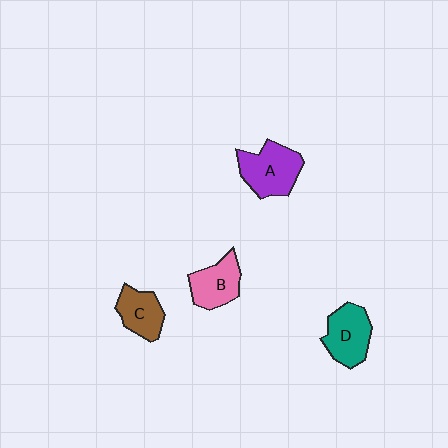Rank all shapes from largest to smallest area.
From largest to smallest: A (purple), D (teal), B (pink), C (brown).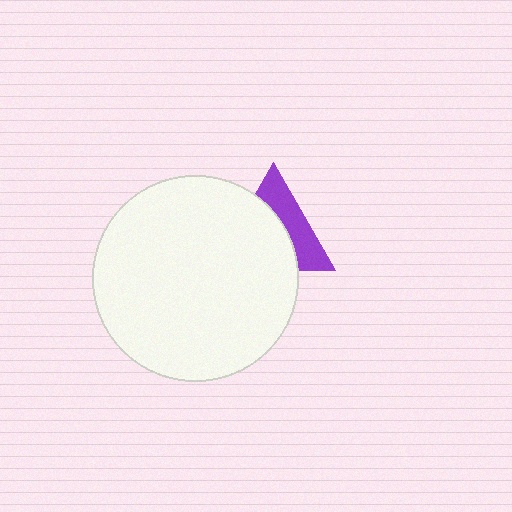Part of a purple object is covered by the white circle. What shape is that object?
It is a triangle.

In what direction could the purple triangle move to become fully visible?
The purple triangle could move toward the upper-right. That would shift it out from behind the white circle entirely.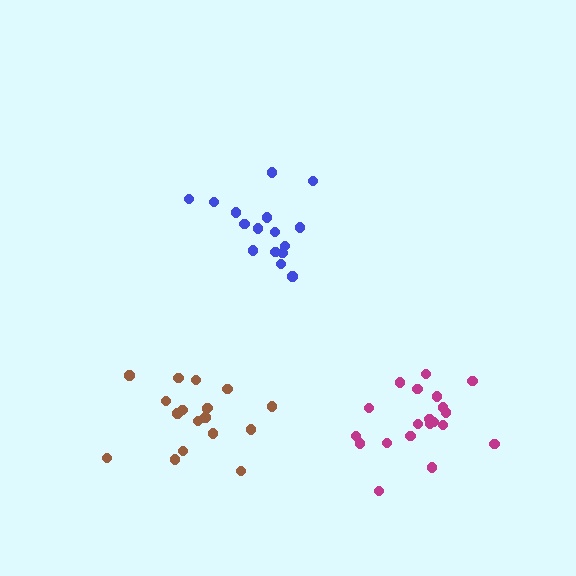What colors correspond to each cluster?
The clusters are colored: magenta, brown, blue.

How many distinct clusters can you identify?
There are 3 distinct clusters.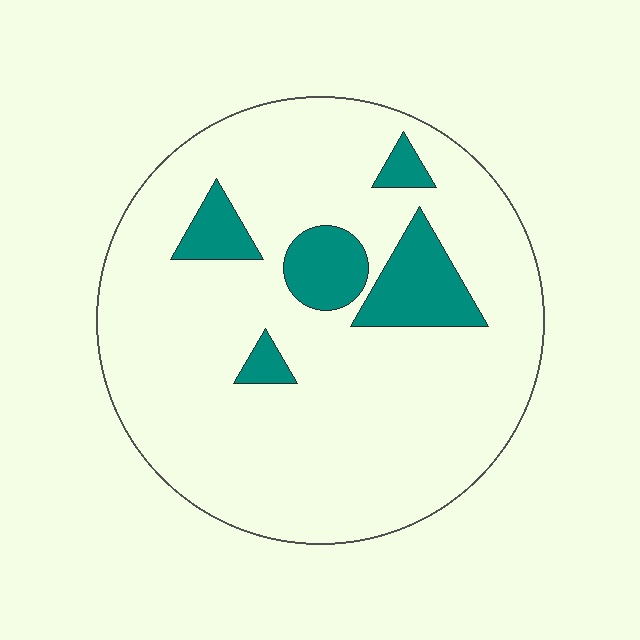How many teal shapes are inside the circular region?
5.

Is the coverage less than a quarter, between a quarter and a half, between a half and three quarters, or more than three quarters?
Less than a quarter.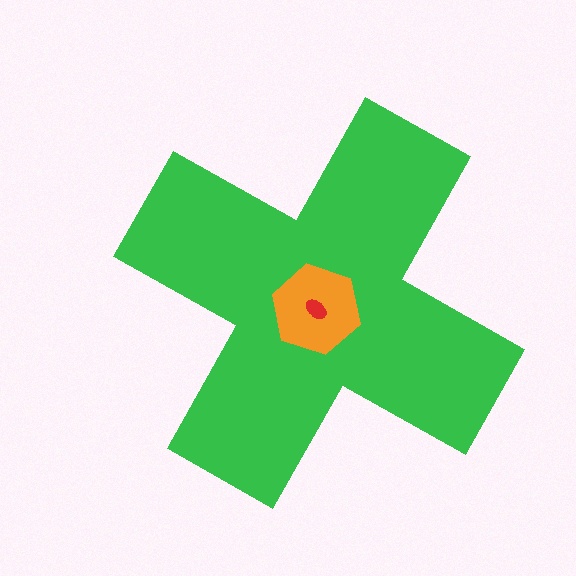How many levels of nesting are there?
3.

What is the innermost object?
The red ellipse.